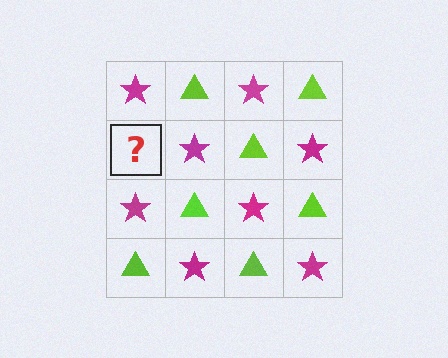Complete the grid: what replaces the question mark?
The question mark should be replaced with a lime triangle.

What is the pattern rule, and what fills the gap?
The rule is that it alternates magenta star and lime triangle in a checkerboard pattern. The gap should be filled with a lime triangle.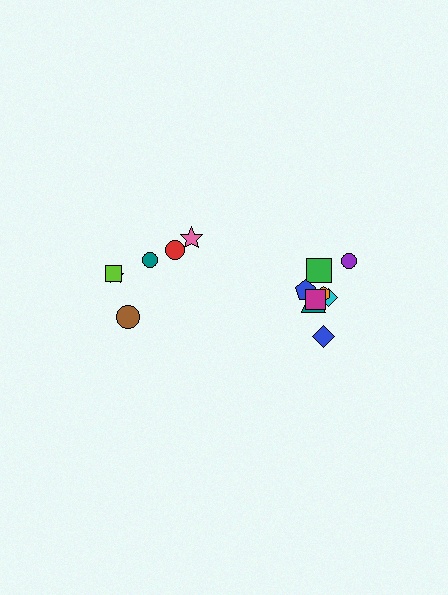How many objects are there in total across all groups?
There are 14 objects.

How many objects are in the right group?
There are 8 objects.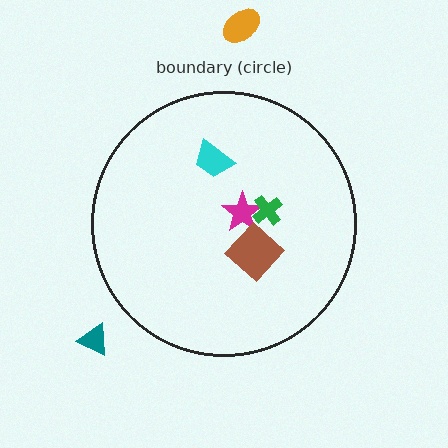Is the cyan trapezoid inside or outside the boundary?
Inside.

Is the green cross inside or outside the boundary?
Inside.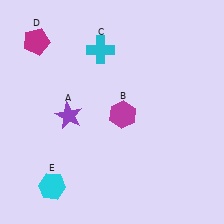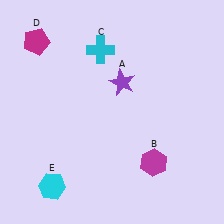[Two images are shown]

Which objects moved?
The objects that moved are: the purple star (A), the magenta hexagon (B).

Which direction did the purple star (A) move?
The purple star (A) moved right.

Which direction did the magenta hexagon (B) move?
The magenta hexagon (B) moved down.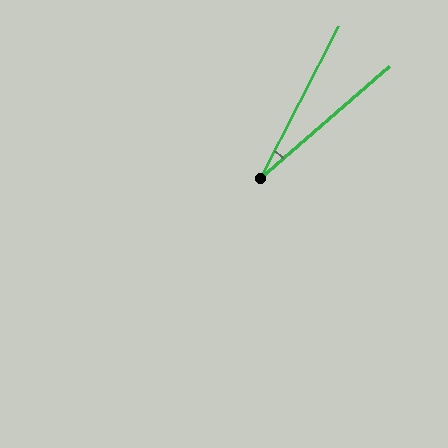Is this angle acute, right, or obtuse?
It is acute.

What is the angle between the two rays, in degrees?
Approximately 22 degrees.